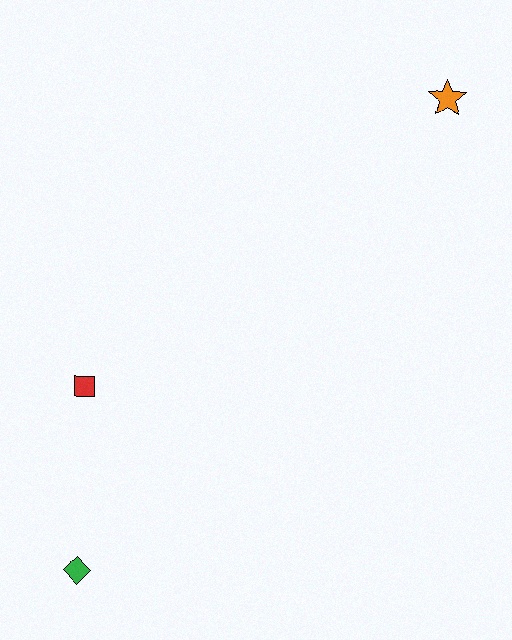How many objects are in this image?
There are 3 objects.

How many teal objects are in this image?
There are no teal objects.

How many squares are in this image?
There is 1 square.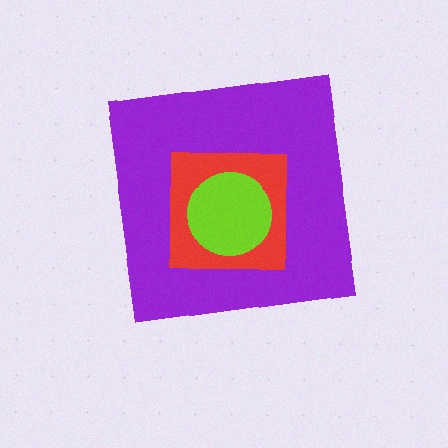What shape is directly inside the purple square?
The red square.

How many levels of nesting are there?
3.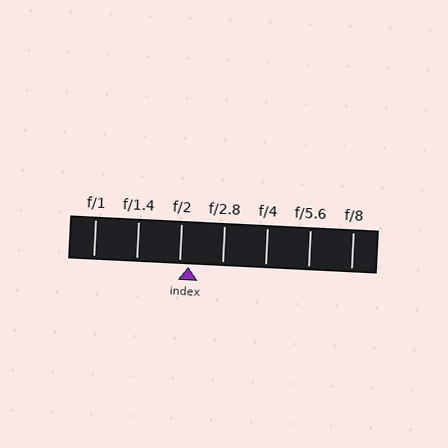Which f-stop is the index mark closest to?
The index mark is closest to f/2.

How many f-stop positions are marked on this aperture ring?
There are 7 f-stop positions marked.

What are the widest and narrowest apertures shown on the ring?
The widest aperture shown is f/1 and the narrowest is f/8.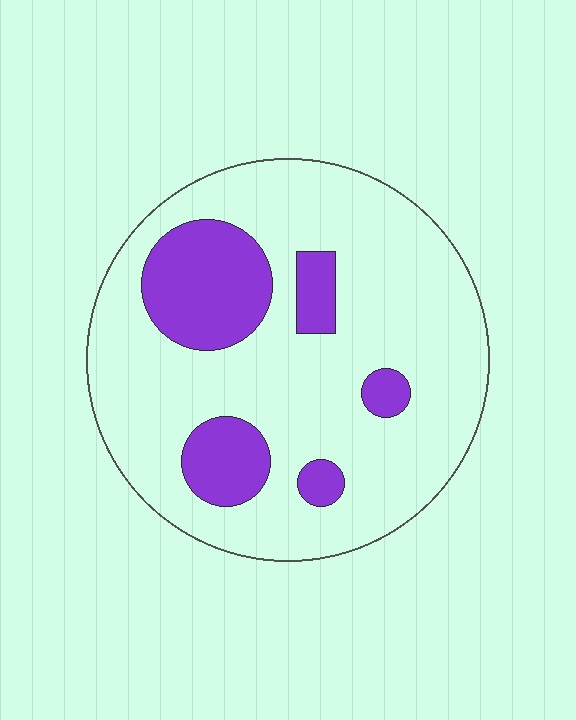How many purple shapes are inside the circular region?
5.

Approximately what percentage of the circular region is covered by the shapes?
Approximately 20%.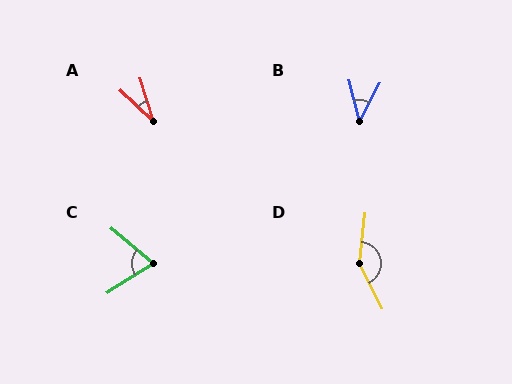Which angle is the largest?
D, at approximately 148 degrees.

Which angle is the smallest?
A, at approximately 30 degrees.